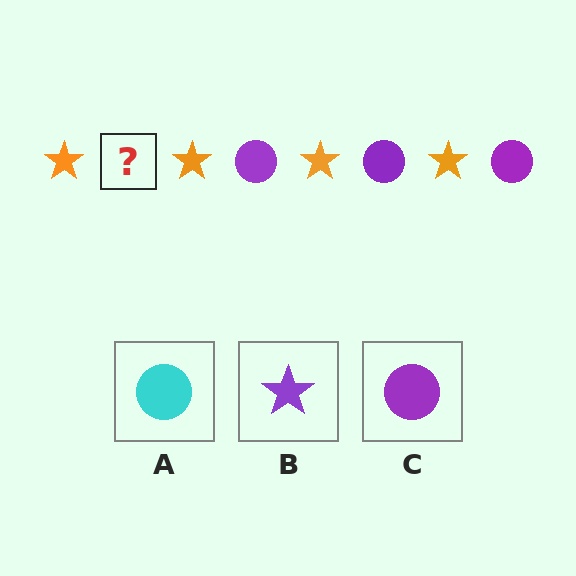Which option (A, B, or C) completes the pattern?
C.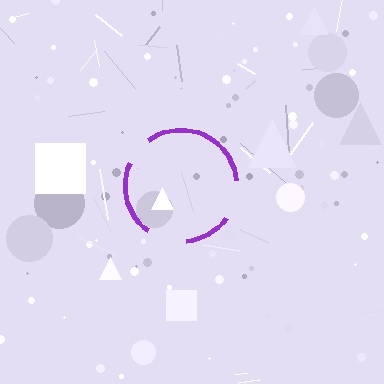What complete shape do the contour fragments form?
The contour fragments form a circle.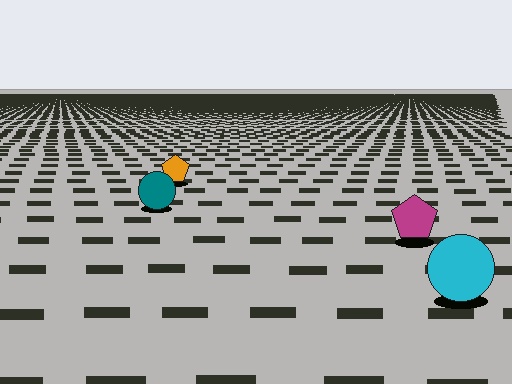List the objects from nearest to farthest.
From nearest to farthest: the cyan circle, the magenta pentagon, the teal circle, the orange pentagon.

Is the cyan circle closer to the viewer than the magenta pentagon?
Yes. The cyan circle is closer — you can tell from the texture gradient: the ground texture is coarser near it.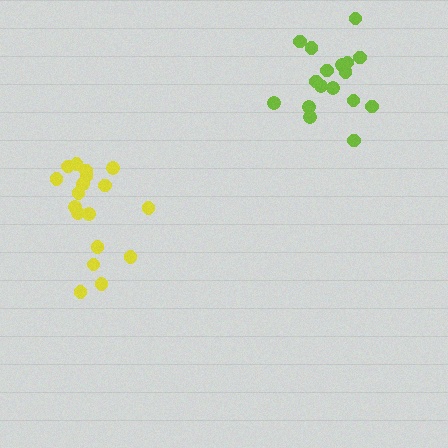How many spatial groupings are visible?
There are 2 spatial groupings.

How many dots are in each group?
Group 1: 18 dots, Group 2: 17 dots (35 total).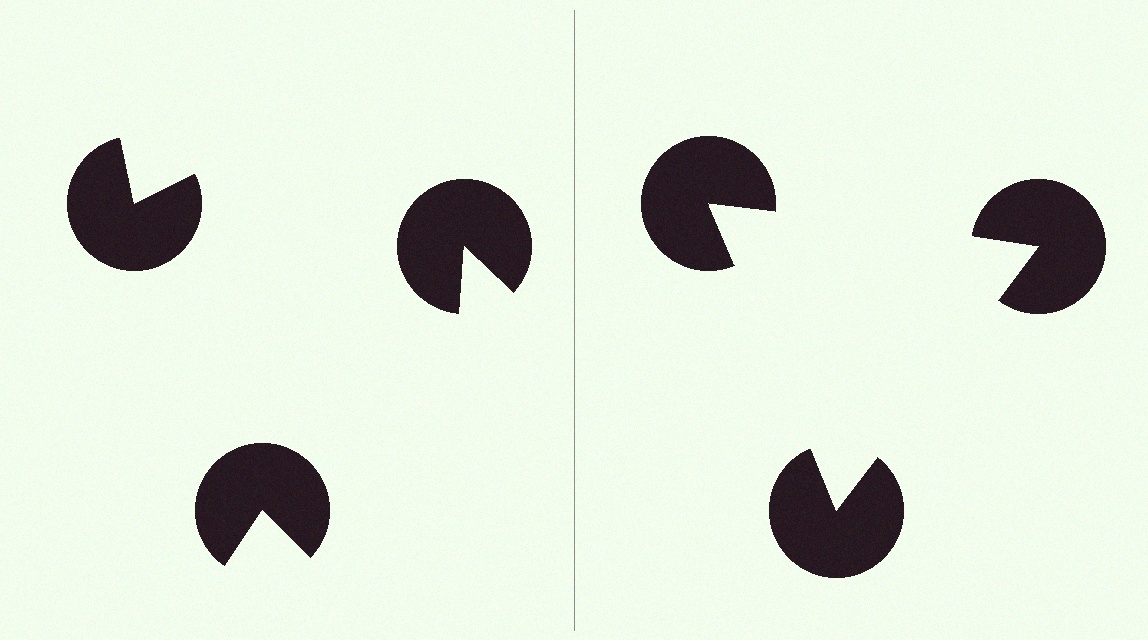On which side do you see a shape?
An illusory triangle appears on the right side. On the left side the wedge cuts are rotated, so no coherent shape forms.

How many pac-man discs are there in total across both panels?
6 — 3 on each side.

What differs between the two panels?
The pac-man discs are positioned identically on both sides; only the wedge orientations differ. On the right they align to a triangle; on the left they are misaligned.